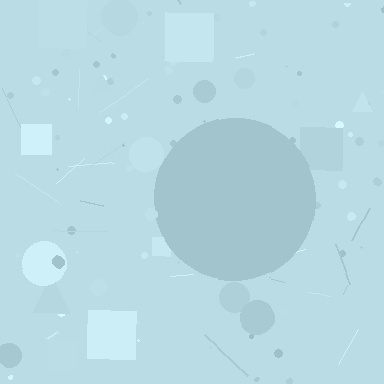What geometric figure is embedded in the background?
A circle is embedded in the background.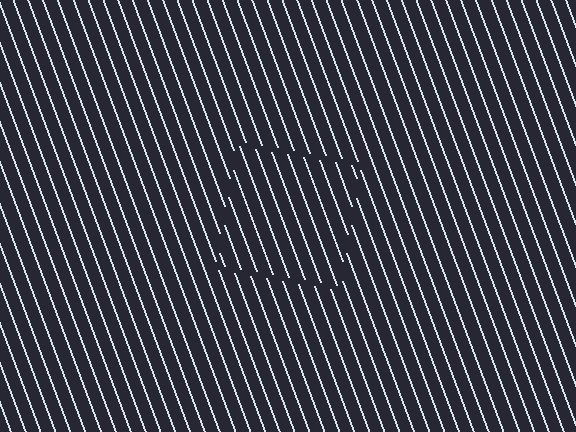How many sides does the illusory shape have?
4 sides — the line-ends trace a square.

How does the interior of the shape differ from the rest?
The interior of the shape contains the same grating, shifted by half a period — the contour is defined by the phase discontinuity where line-ends from the inner and outer gratings abut.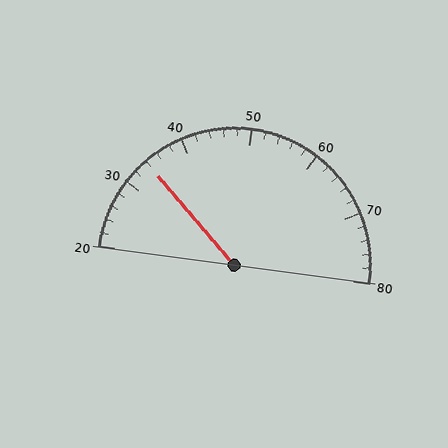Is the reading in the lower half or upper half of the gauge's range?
The reading is in the lower half of the range (20 to 80).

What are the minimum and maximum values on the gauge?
The gauge ranges from 20 to 80.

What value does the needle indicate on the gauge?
The needle indicates approximately 34.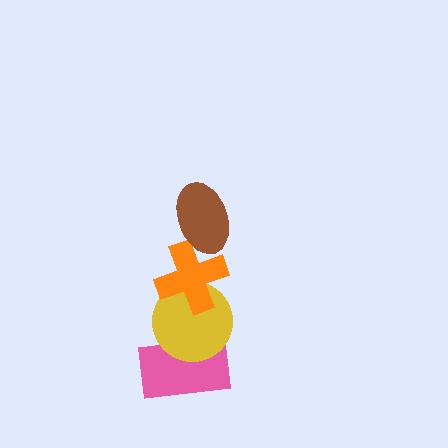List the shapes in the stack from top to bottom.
From top to bottom: the brown ellipse, the orange cross, the yellow circle, the pink rectangle.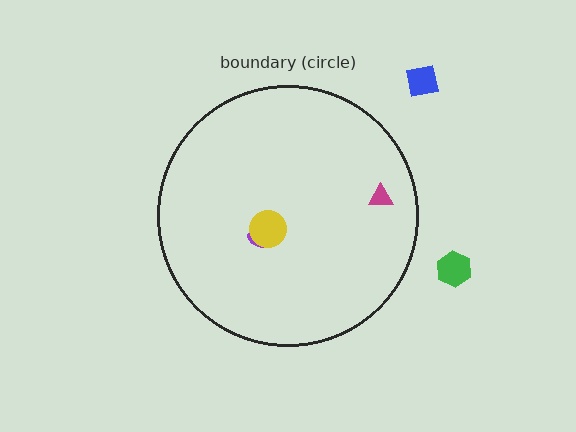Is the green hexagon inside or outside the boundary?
Outside.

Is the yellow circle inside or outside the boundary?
Inside.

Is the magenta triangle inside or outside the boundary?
Inside.